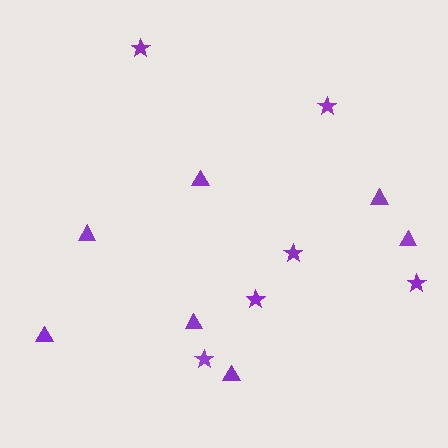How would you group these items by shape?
There are 2 groups: one group of triangles (7) and one group of stars (6).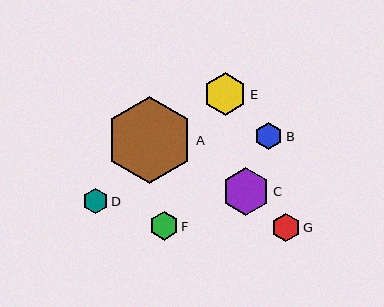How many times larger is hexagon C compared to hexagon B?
Hexagon C is approximately 1.7 times the size of hexagon B.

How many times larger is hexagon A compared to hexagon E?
Hexagon A is approximately 2.0 times the size of hexagon E.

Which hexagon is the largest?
Hexagon A is the largest with a size of approximately 87 pixels.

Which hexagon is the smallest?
Hexagon D is the smallest with a size of approximately 25 pixels.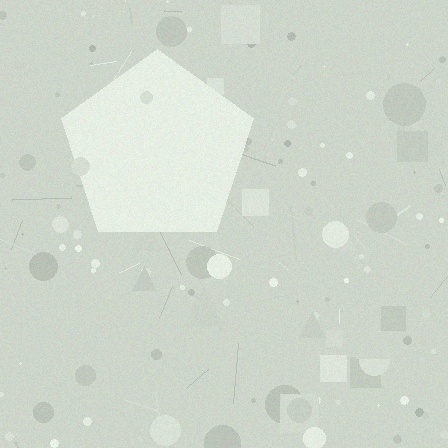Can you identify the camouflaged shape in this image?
The camouflaged shape is a pentagon.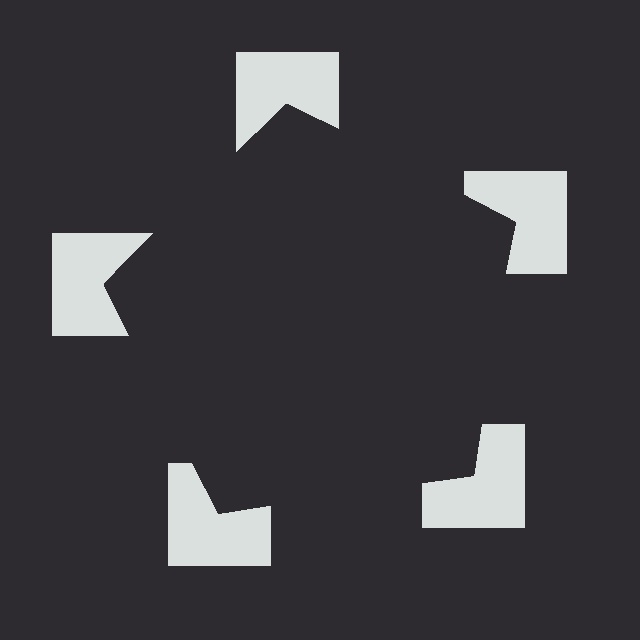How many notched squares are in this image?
There are 5 — one at each vertex of the illusory pentagon.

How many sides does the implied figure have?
5 sides.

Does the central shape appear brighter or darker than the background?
It typically appears slightly darker than the background, even though no actual brightness change is drawn.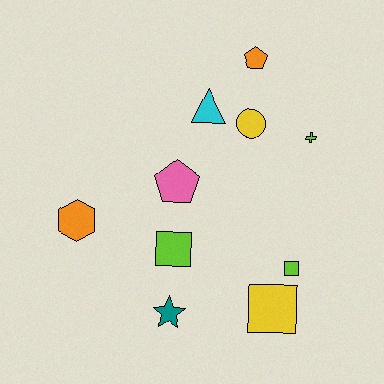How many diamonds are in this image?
There are no diamonds.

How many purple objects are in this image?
There are no purple objects.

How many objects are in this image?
There are 10 objects.